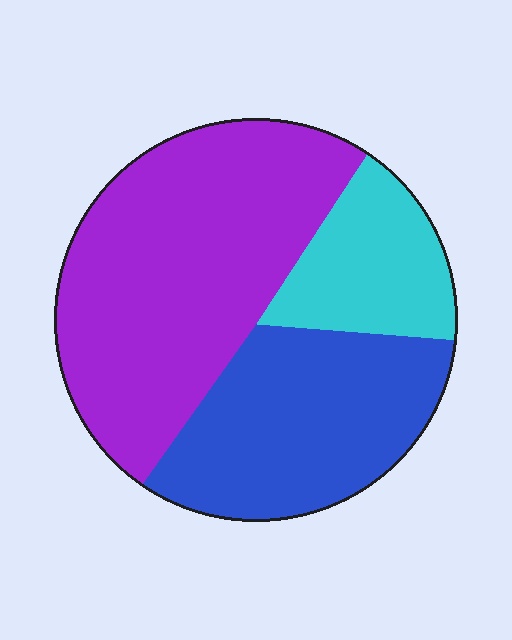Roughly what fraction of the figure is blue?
Blue takes up about one third (1/3) of the figure.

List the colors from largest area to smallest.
From largest to smallest: purple, blue, cyan.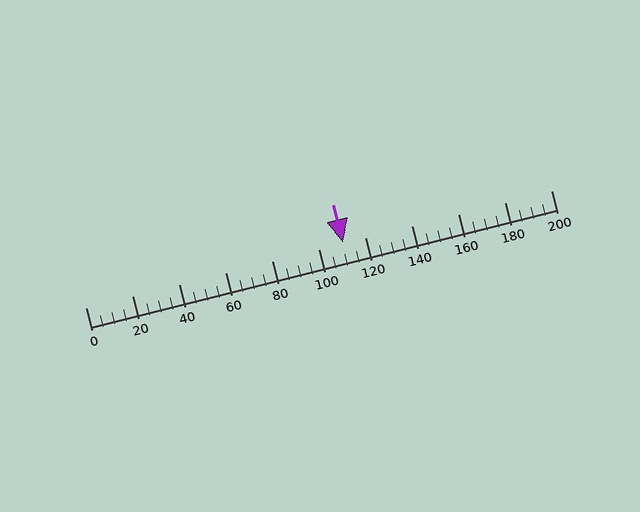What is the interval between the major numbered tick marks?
The major tick marks are spaced 20 units apart.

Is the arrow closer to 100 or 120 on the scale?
The arrow is closer to 120.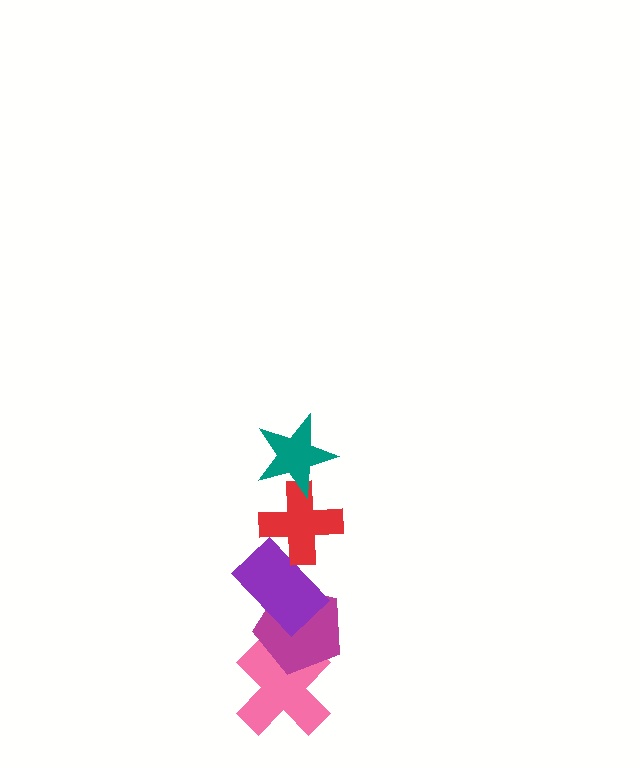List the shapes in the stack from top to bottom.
From top to bottom: the teal star, the red cross, the purple rectangle, the magenta pentagon, the pink cross.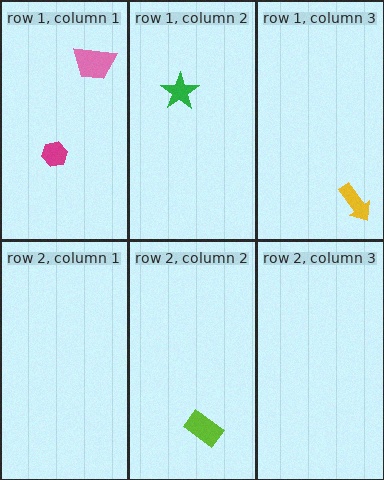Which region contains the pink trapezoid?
The row 1, column 1 region.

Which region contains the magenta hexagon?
The row 1, column 1 region.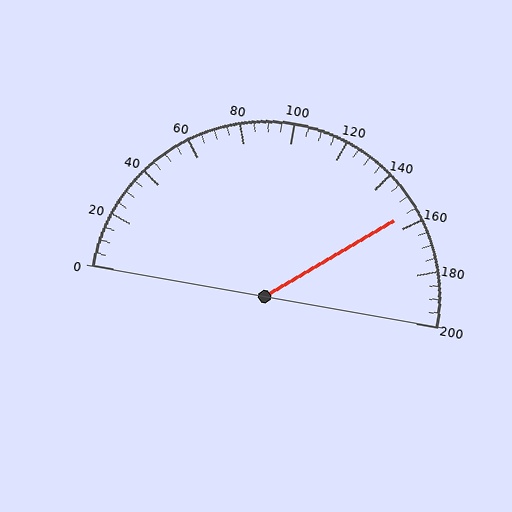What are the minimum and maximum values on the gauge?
The gauge ranges from 0 to 200.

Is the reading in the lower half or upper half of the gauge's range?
The reading is in the upper half of the range (0 to 200).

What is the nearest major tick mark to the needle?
The nearest major tick mark is 160.